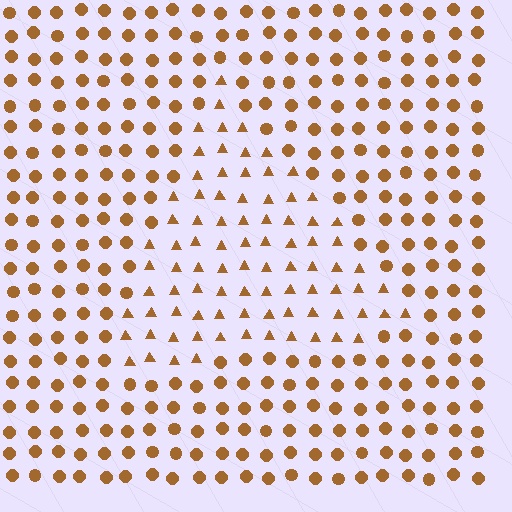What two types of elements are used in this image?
The image uses triangles inside the triangle region and circles outside it.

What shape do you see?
I see a triangle.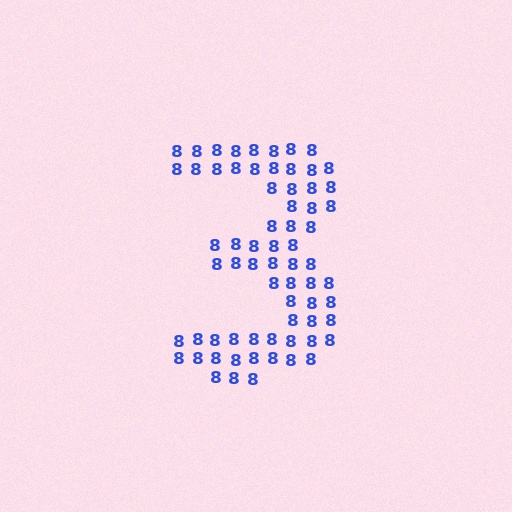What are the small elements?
The small elements are digit 8's.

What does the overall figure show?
The overall figure shows the digit 3.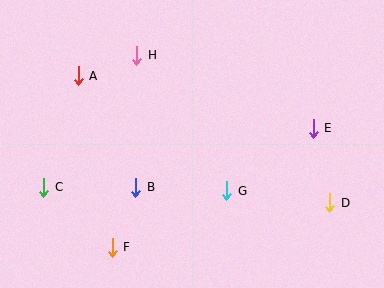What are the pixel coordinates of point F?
Point F is at (112, 247).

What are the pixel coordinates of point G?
Point G is at (227, 191).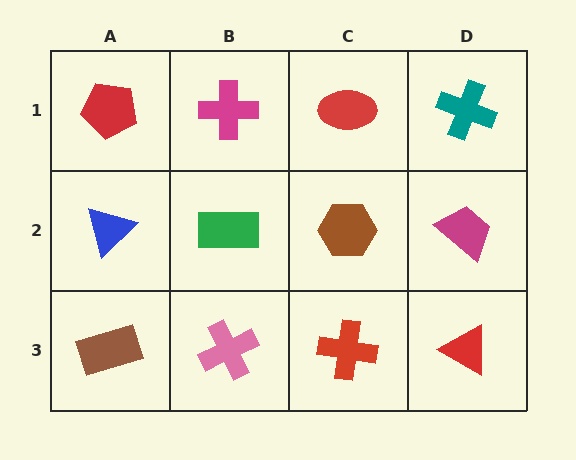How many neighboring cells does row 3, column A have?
2.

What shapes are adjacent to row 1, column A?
A blue triangle (row 2, column A), a magenta cross (row 1, column B).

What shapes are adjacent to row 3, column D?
A magenta trapezoid (row 2, column D), a red cross (row 3, column C).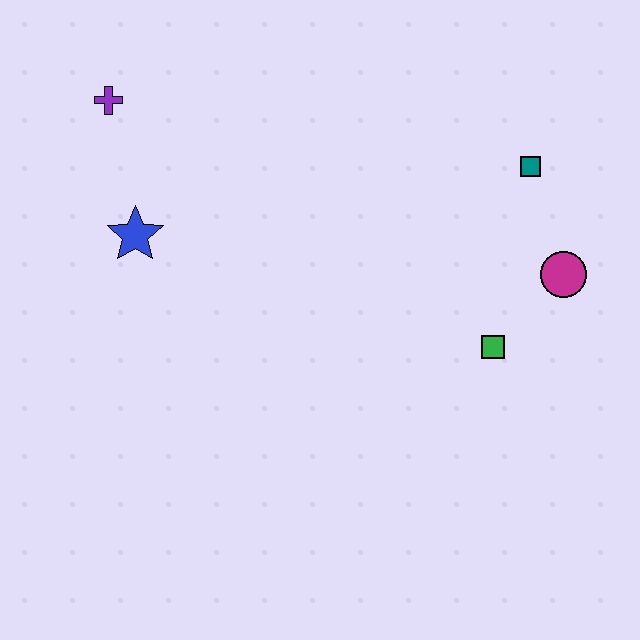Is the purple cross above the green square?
Yes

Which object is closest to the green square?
The magenta circle is closest to the green square.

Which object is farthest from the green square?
The purple cross is farthest from the green square.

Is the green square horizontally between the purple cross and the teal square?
Yes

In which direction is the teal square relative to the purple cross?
The teal square is to the right of the purple cross.